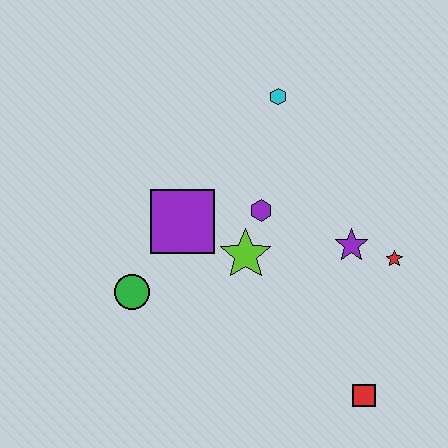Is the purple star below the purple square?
Yes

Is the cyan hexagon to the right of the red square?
No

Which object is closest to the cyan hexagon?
The purple hexagon is closest to the cyan hexagon.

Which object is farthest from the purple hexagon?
The red square is farthest from the purple hexagon.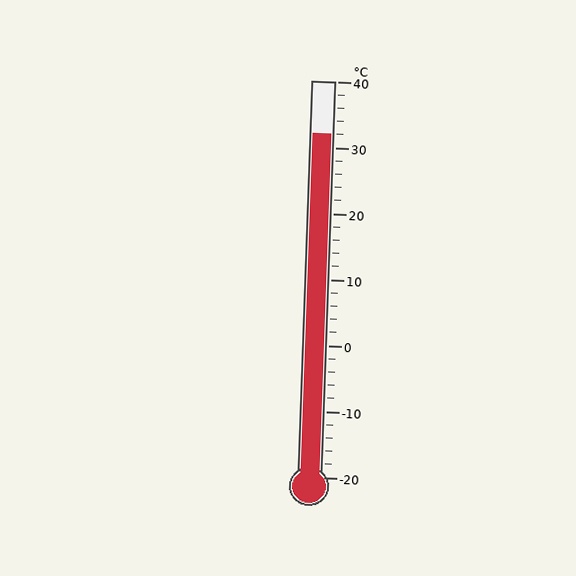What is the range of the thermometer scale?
The thermometer scale ranges from -20°C to 40°C.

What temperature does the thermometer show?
The thermometer shows approximately 32°C.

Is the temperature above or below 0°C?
The temperature is above 0°C.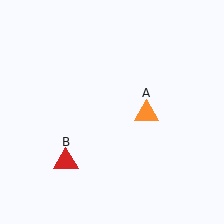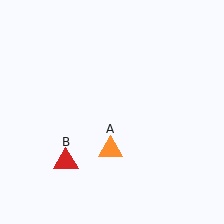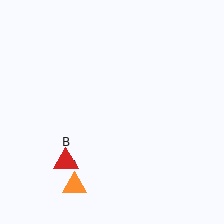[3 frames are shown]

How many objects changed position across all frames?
1 object changed position: orange triangle (object A).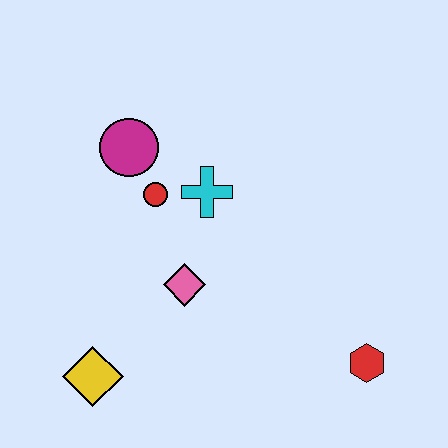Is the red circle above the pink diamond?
Yes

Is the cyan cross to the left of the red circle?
No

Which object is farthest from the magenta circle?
The red hexagon is farthest from the magenta circle.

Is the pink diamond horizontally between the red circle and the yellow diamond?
No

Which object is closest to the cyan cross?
The red circle is closest to the cyan cross.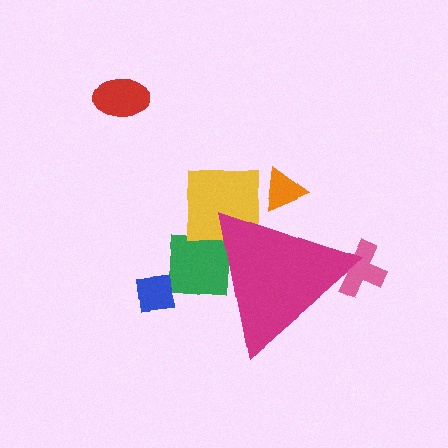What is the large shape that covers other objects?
A magenta triangle.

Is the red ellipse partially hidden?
No, the red ellipse is fully visible.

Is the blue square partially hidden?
No, the blue square is fully visible.